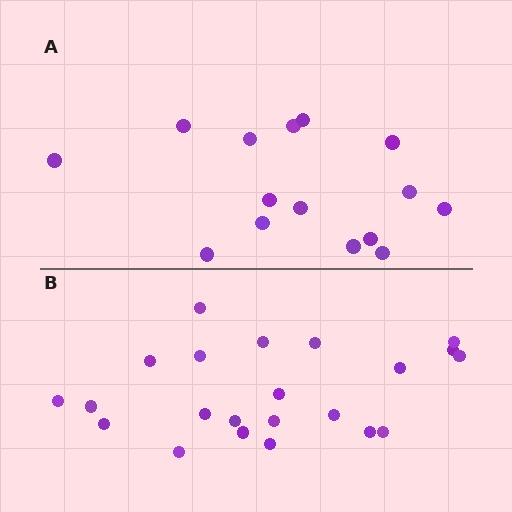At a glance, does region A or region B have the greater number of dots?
Region B (the bottom region) has more dots.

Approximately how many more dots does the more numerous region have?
Region B has roughly 8 or so more dots than region A.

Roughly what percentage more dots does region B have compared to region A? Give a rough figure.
About 45% more.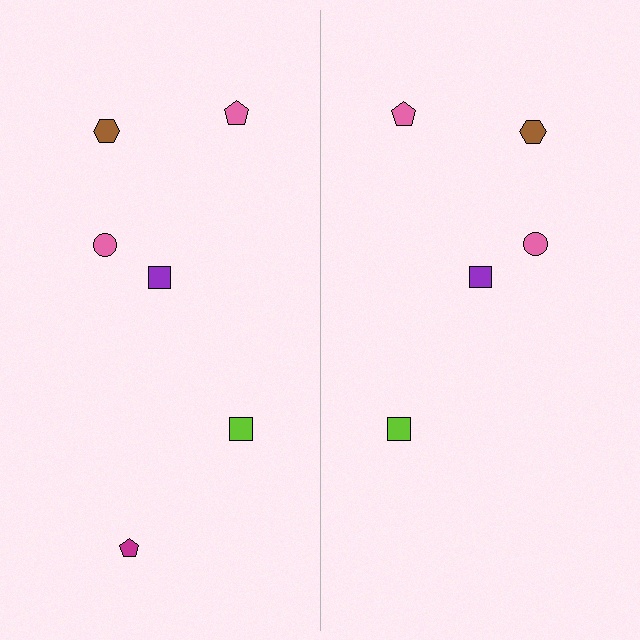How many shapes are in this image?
There are 11 shapes in this image.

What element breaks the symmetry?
A magenta pentagon is missing from the right side.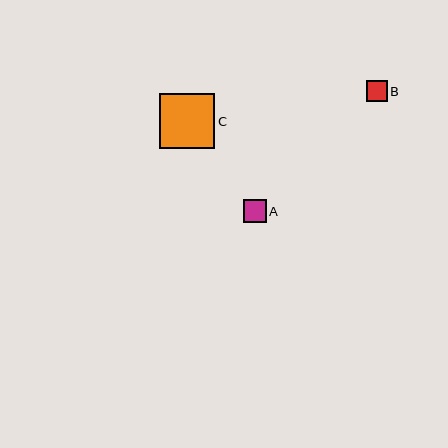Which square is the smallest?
Square B is the smallest with a size of approximately 21 pixels.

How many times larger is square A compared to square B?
Square A is approximately 1.1 times the size of square B.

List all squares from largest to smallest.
From largest to smallest: C, A, B.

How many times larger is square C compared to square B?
Square C is approximately 2.6 times the size of square B.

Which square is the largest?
Square C is the largest with a size of approximately 55 pixels.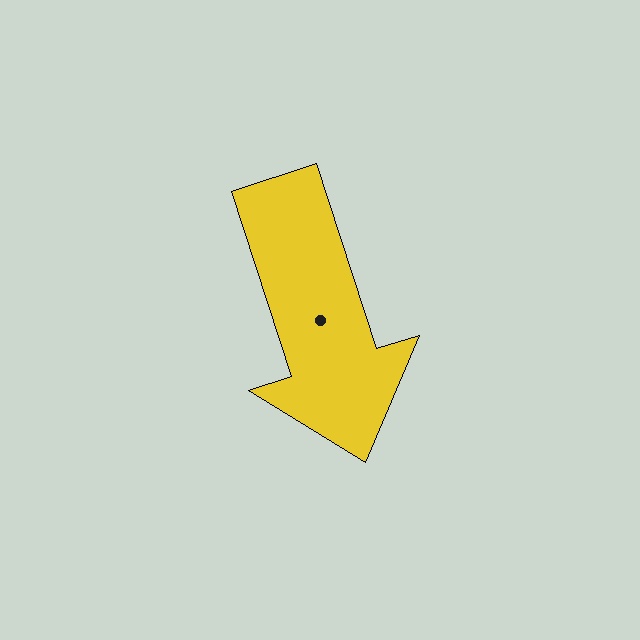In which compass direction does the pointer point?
South.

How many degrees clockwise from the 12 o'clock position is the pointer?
Approximately 162 degrees.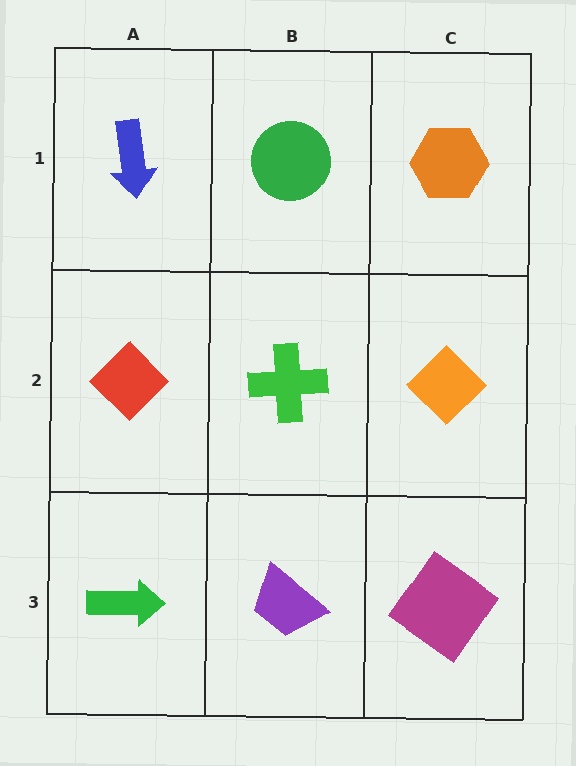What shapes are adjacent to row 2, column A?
A blue arrow (row 1, column A), a green arrow (row 3, column A), a green cross (row 2, column B).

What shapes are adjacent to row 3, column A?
A red diamond (row 2, column A), a purple trapezoid (row 3, column B).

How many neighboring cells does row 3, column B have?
3.